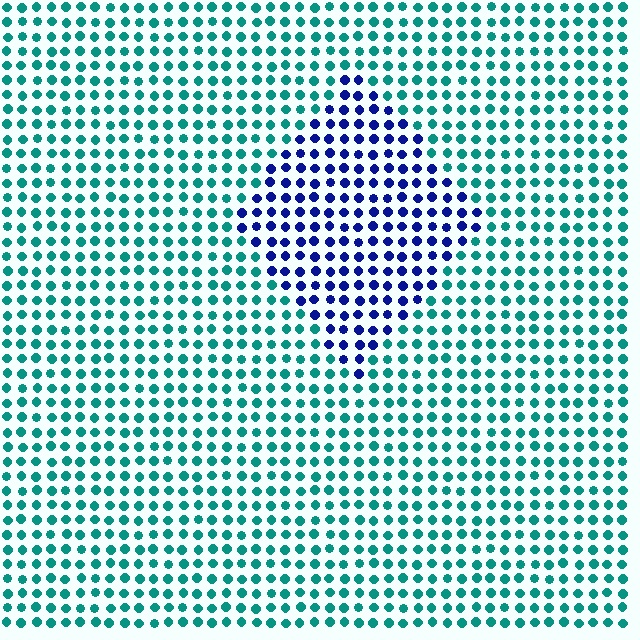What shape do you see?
I see a diamond.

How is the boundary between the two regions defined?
The boundary is defined purely by a slight shift in hue (about 62 degrees). Spacing, size, and orientation are identical on both sides.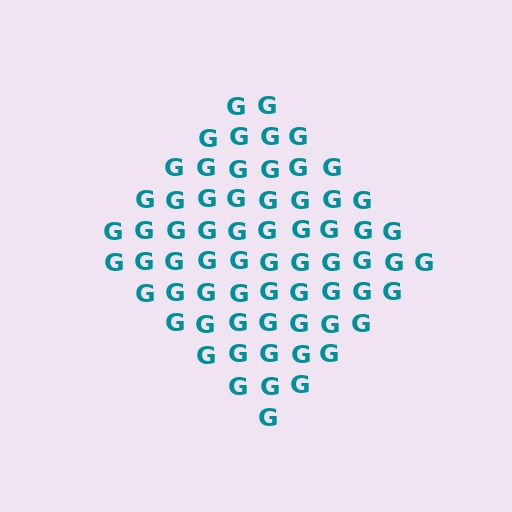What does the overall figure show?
The overall figure shows a diamond.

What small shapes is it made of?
It is made of small letter G's.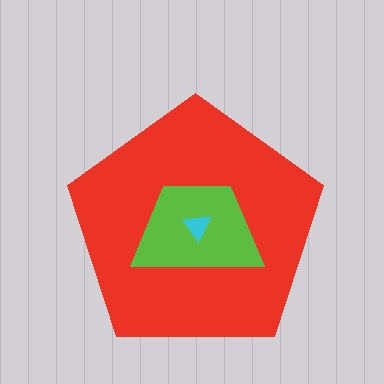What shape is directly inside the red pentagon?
The lime trapezoid.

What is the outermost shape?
The red pentagon.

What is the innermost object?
The cyan triangle.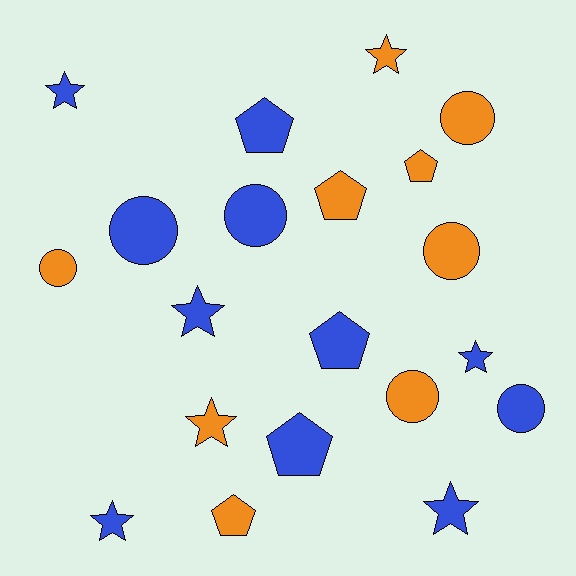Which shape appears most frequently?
Circle, with 7 objects.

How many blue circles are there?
There are 3 blue circles.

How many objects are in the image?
There are 20 objects.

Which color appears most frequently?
Blue, with 11 objects.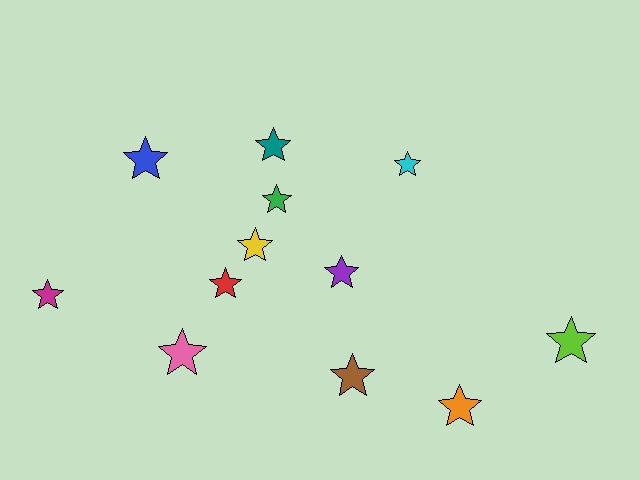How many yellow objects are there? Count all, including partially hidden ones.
There is 1 yellow object.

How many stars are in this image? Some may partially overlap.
There are 12 stars.